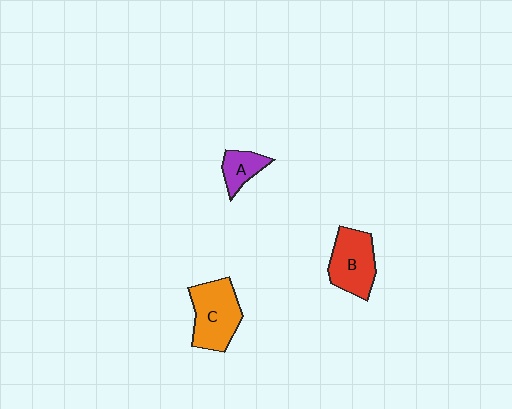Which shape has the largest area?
Shape C (orange).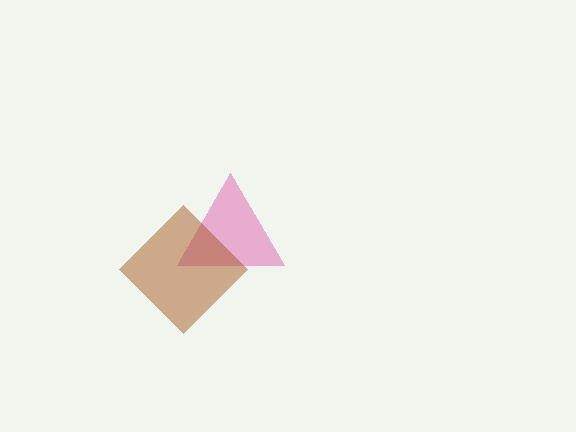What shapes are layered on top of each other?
The layered shapes are: a pink triangle, a brown diamond.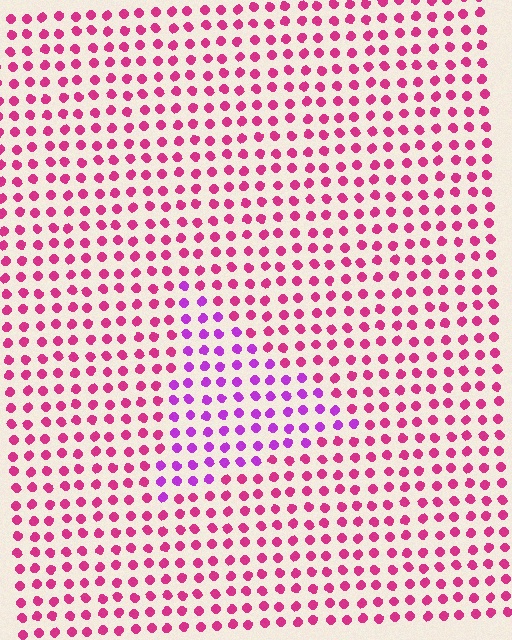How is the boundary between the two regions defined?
The boundary is defined purely by a slight shift in hue (about 38 degrees). Spacing, size, and orientation are identical on both sides.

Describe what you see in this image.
The image is filled with small magenta elements in a uniform arrangement. A triangle-shaped region is visible where the elements are tinted to a slightly different hue, forming a subtle color boundary.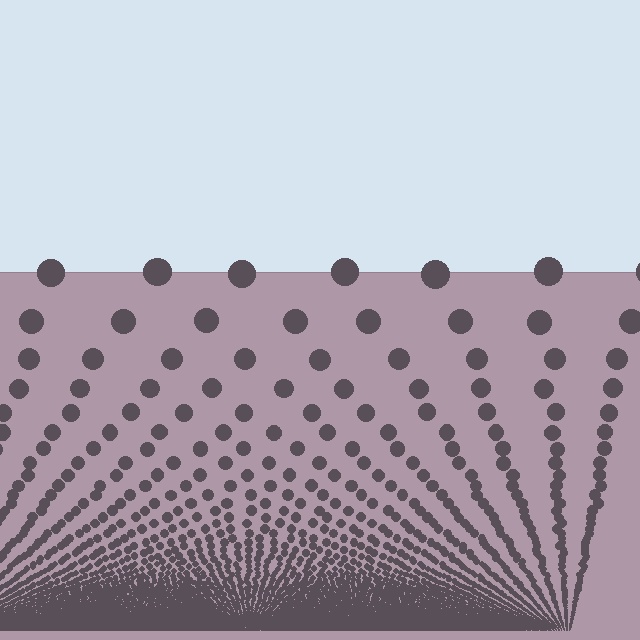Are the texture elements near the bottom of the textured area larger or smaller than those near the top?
Smaller. The gradient is inverted — elements near the bottom are smaller and denser.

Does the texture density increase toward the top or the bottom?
Density increases toward the bottom.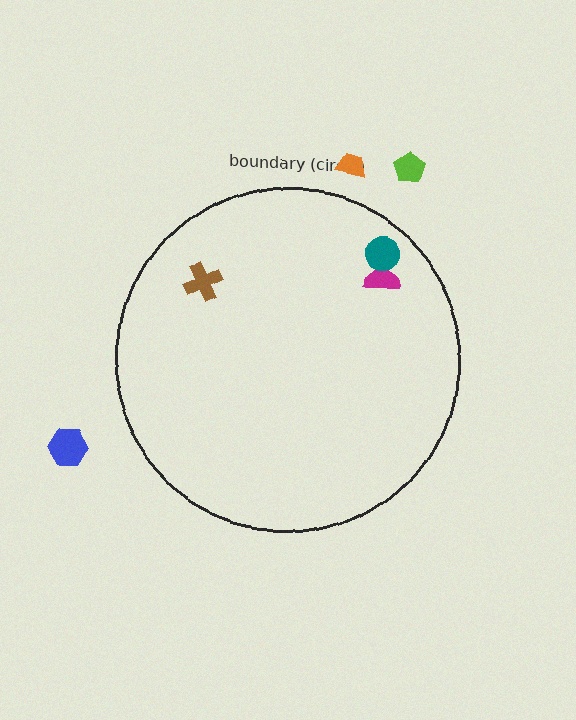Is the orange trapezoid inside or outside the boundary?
Outside.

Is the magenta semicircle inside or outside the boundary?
Inside.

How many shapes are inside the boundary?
3 inside, 3 outside.